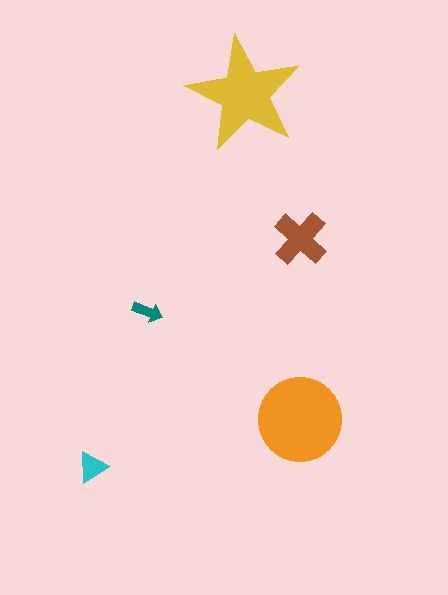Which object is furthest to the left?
The cyan triangle is leftmost.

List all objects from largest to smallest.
The orange circle, the yellow star, the brown cross, the cyan triangle, the teal arrow.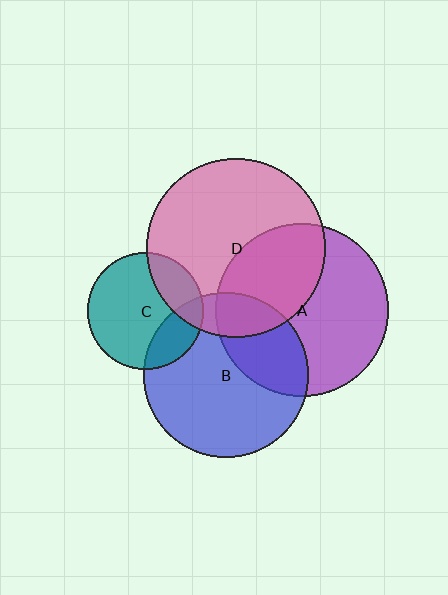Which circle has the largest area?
Circle D (pink).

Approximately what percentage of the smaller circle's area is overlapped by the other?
Approximately 25%.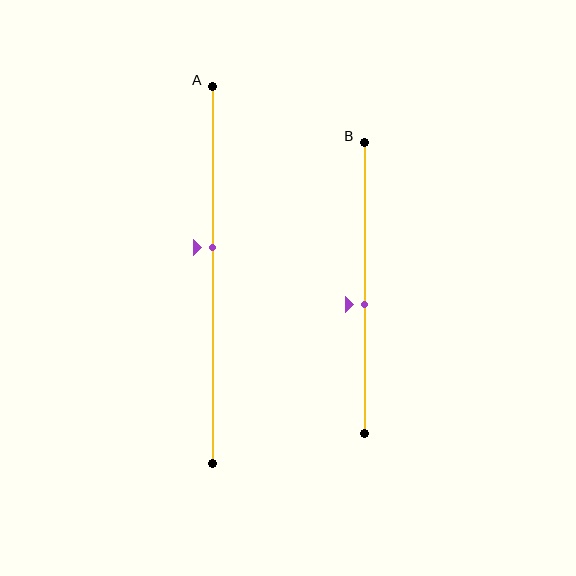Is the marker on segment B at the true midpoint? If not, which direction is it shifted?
No, the marker on segment B is shifted downward by about 6% of the segment length.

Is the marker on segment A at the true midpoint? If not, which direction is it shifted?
No, the marker on segment A is shifted upward by about 7% of the segment length.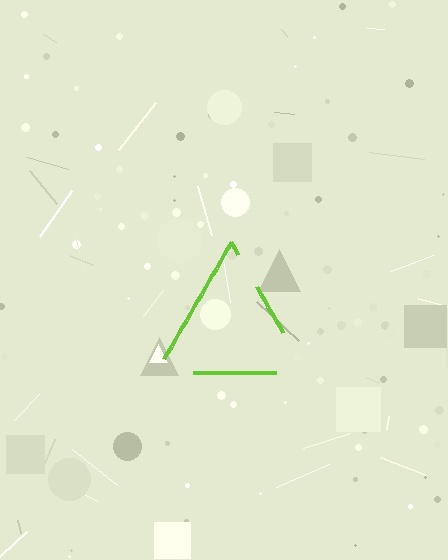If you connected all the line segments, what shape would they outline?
They would outline a triangle.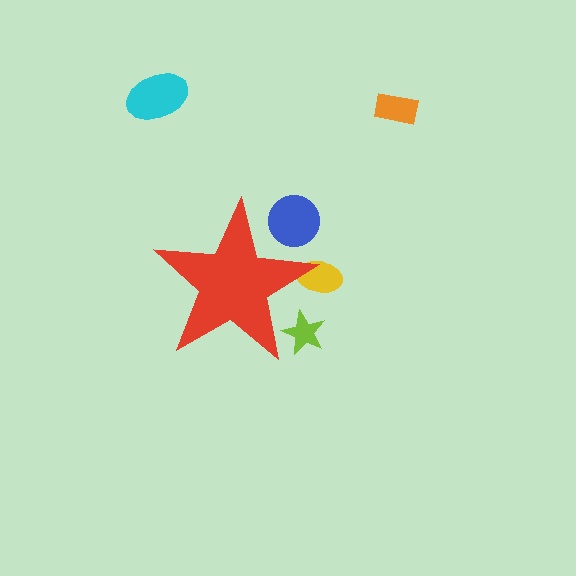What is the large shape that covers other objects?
A red star.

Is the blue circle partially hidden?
Yes, the blue circle is partially hidden behind the red star.